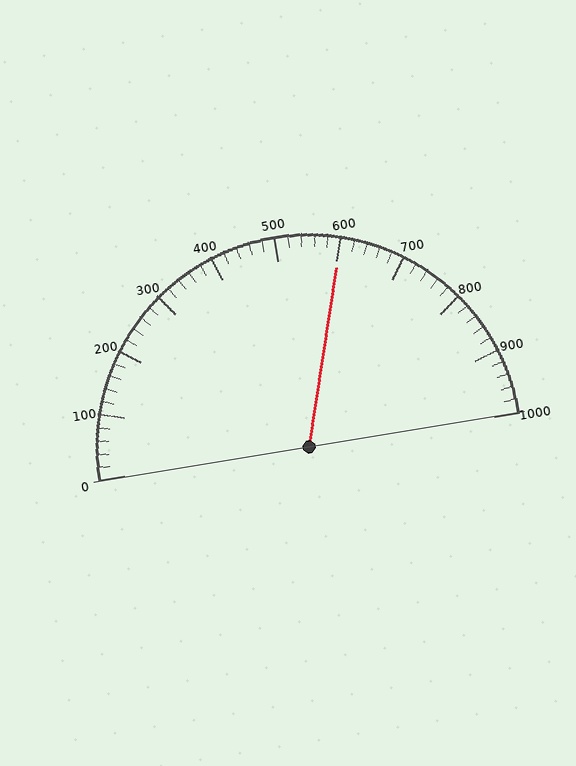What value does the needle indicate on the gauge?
The needle indicates approximately 600.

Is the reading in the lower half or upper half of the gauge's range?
The reading is in the upper half of the range (0 to 1000).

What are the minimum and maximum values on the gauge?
The gauge ranges from 0 to 1000.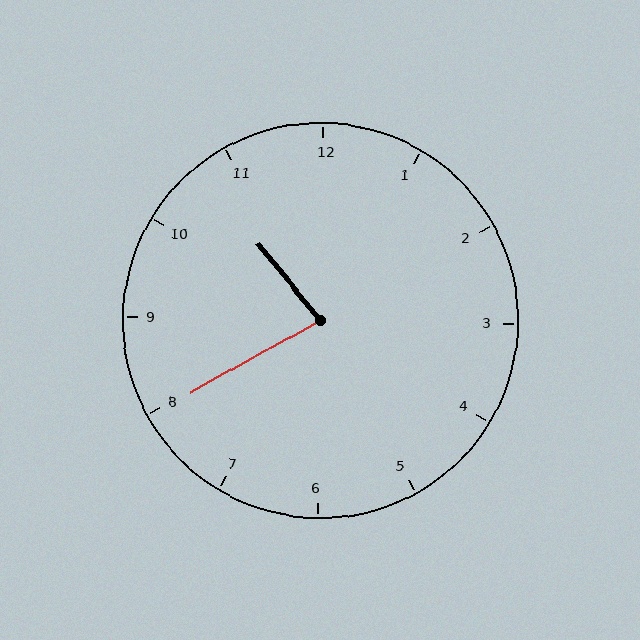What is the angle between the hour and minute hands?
Approximately 80 degrees.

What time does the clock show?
10:40.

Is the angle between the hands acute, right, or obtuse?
It is acute.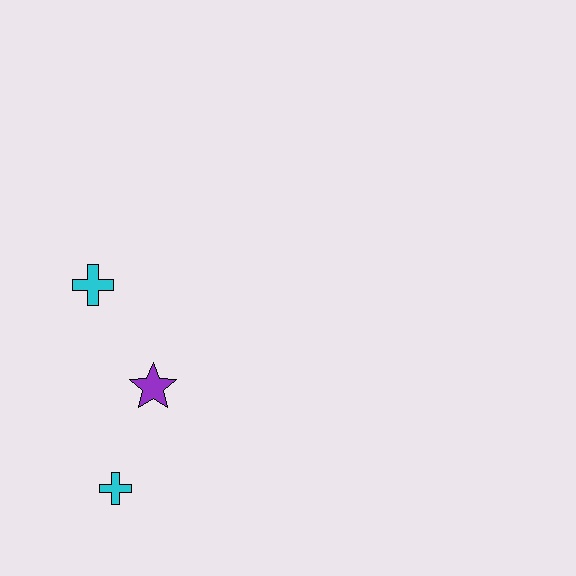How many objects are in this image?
There are 3 objects.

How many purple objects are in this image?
There is 1 purple object.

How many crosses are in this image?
There are 2 crosses.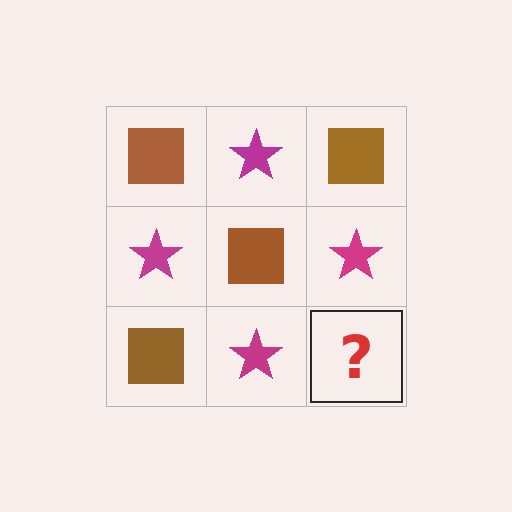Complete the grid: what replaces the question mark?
The question mark should be replaced with a brown square.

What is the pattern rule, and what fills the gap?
The rule is that it alternates brown square and magenta star in a checkerboard pattern. The gap should be filled with a brown square.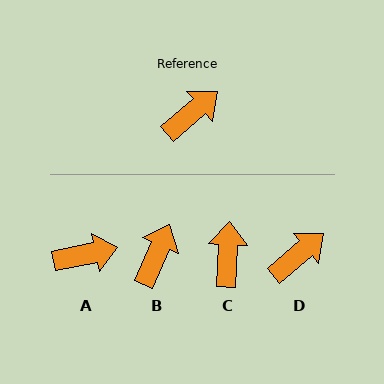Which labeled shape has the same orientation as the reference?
D.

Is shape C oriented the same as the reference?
No, it is off by about 47 degrees.